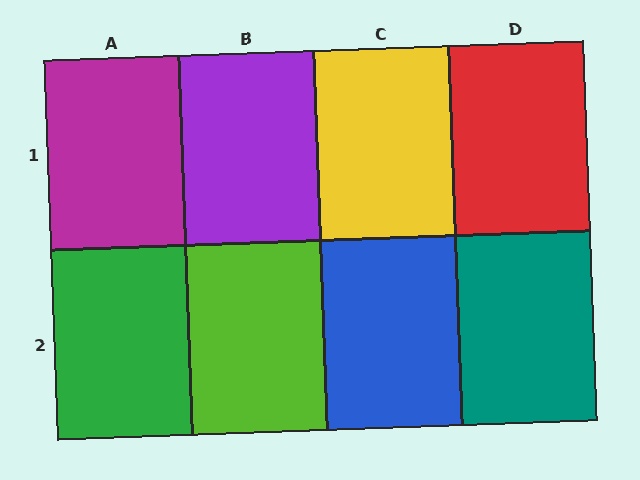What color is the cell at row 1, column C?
Yellow.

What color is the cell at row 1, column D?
Red.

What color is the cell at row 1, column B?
Purple.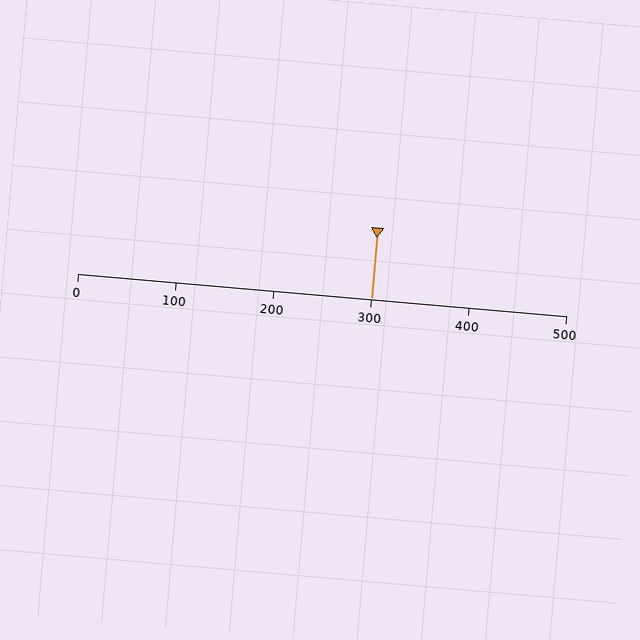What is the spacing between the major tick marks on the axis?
The major ticks are spaced 100 apart.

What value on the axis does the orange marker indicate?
The marker indicates approximately 300.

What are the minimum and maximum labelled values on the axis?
The axis runs from 0 to 500.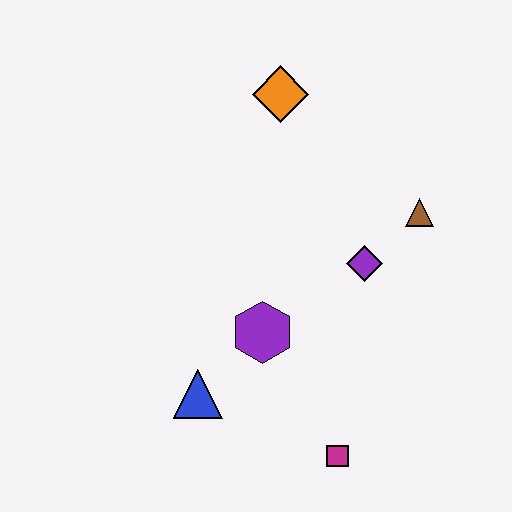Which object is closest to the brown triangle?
The purple diamond is closest to the brown triangle.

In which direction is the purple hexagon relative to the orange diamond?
The purple hexagon is below the orange diamond.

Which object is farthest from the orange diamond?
The magenta square is farthest from the orange diamond.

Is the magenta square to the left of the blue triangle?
No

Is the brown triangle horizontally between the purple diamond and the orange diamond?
No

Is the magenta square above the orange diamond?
No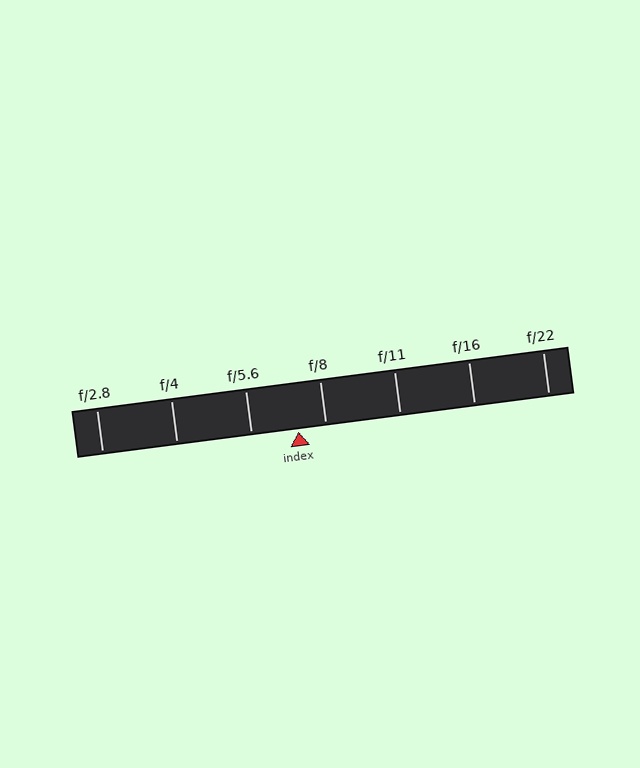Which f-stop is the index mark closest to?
The index mark is closest to f/8.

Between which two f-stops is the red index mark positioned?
The index mark is between f/5.6 and f/8.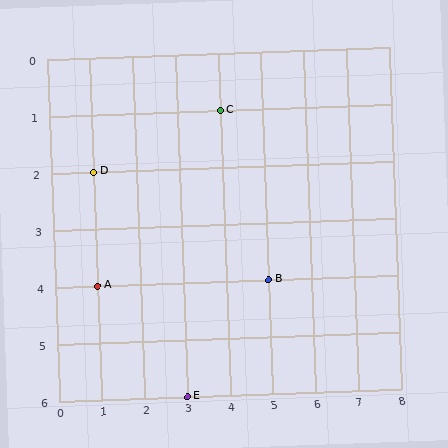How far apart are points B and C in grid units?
Points B and C are 1 column and 3 rows apart (about 3.2 grid units diagonally).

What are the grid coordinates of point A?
Point A is at grid coordinates (1, 4).